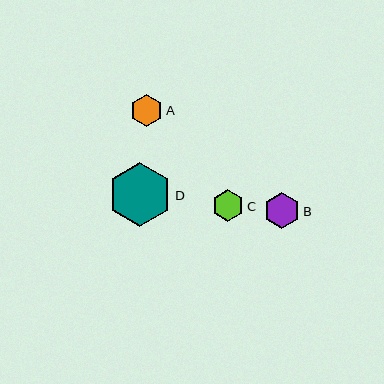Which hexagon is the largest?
Hexagon D is the largest with a size of approximately 64 pixels.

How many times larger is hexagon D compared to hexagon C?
Hexagon D is approximately 2.0 times the size of hexagon C.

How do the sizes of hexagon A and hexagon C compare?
Hexagon A and hexagon C are approximately the same size.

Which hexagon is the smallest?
Hexagon C is the smallest with a size of approximately 32 pixels.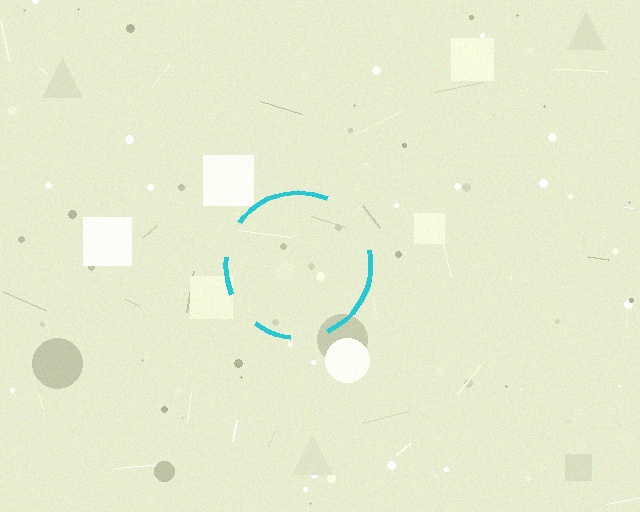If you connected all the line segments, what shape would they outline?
They would outline a circle.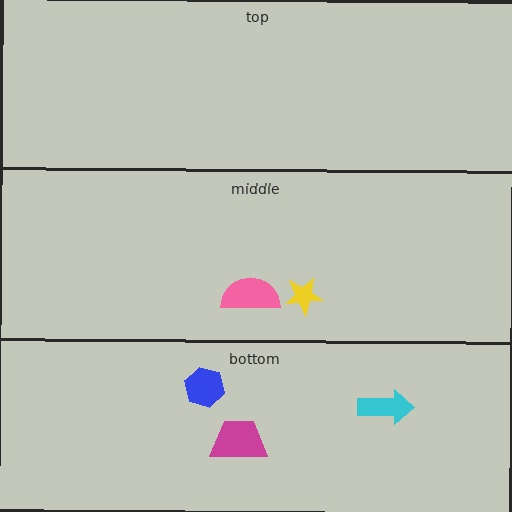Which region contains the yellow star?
The middle region.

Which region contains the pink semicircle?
The middle region.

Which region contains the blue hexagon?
The bottom region.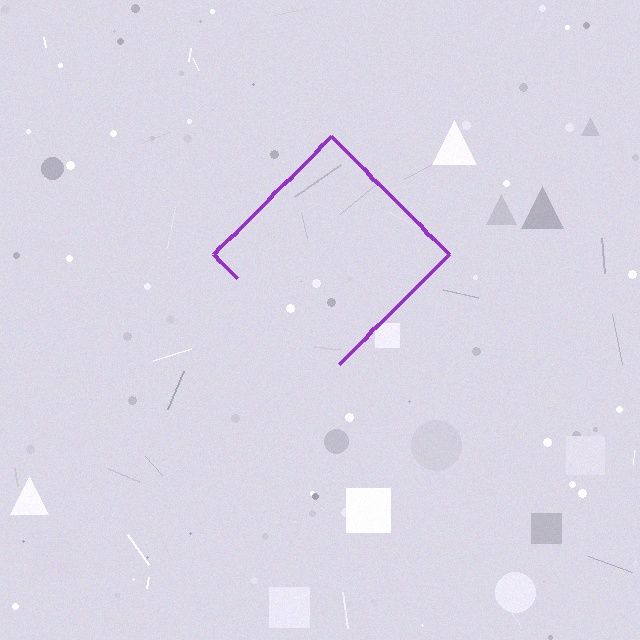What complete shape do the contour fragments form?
The contour fragments form a diamond.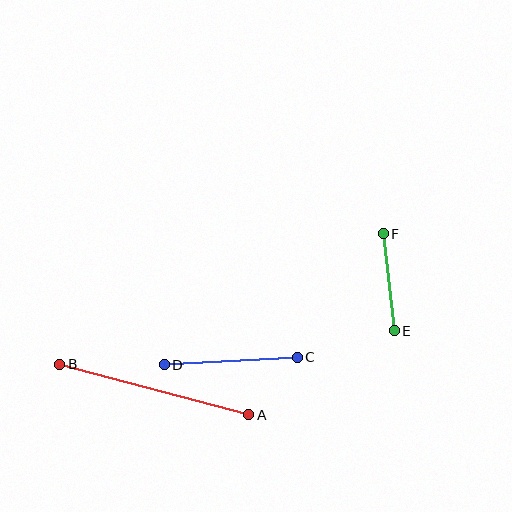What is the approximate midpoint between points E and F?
The midpoint is at approximately (389, 282) pixels.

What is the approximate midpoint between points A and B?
The midpoint is at approximately (154, 389) pixels.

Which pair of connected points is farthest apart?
Points A and B are farthest apart.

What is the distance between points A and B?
The distance is approximately 196 pixels.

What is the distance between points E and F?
The distance is approximately 97 pixels.